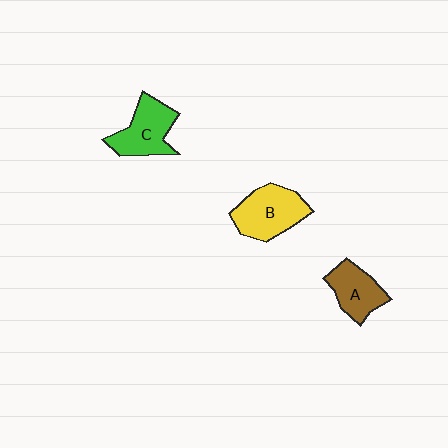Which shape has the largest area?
Shape B (yellow).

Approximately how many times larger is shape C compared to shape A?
Approximately 1.2 times.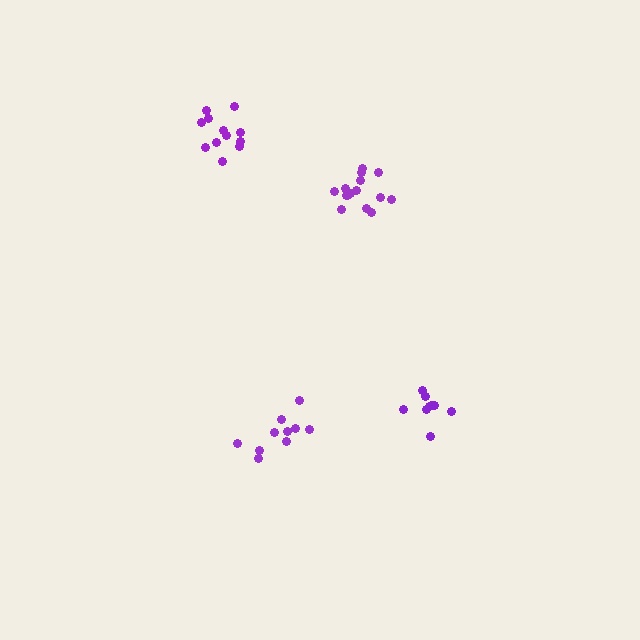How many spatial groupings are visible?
There are 4 spatial groupings.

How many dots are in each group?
Group 1: 9 dots, Group 2: 10 dots, Group 3: 12 dots, Group 4: 15 dots (46 total).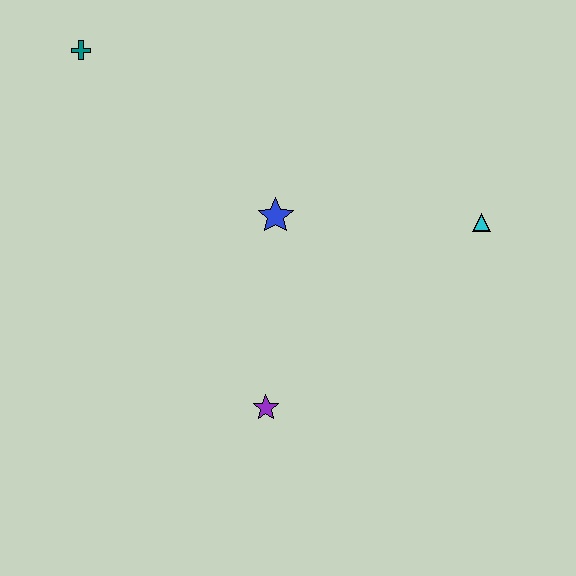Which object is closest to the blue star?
The purple star is closest to the blue star.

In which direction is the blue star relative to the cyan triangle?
The blue star is to the left of the cyan triangle.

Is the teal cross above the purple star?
Yes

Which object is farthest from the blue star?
The teal cross is farthest from the blue star.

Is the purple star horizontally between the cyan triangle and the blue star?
No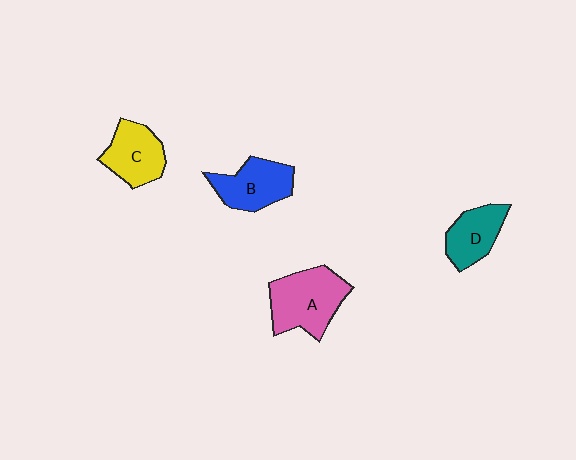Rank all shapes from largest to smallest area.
From largest to smallest: A (pink), B (blue), C (yellow), D (teal).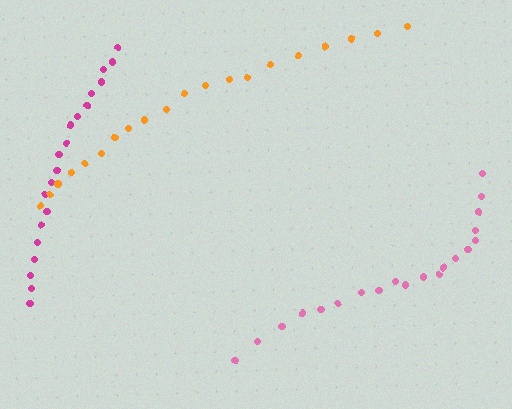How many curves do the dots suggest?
There are 3 distinct paths.